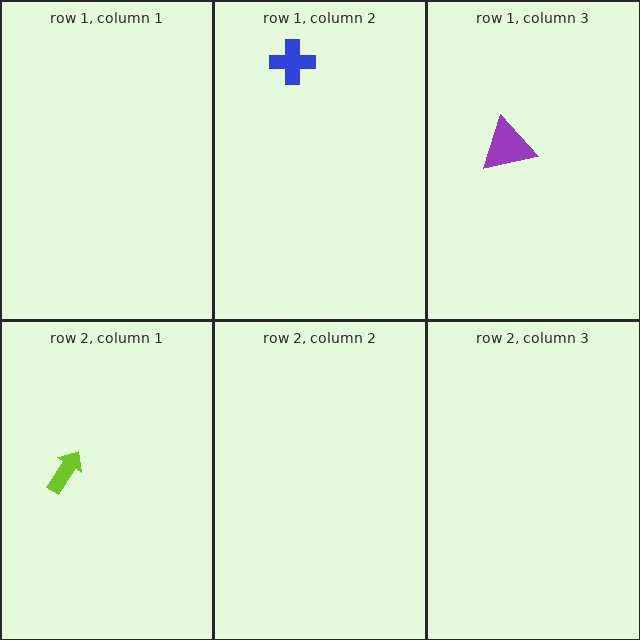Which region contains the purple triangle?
The row 1, column 3 region.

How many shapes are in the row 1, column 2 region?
1.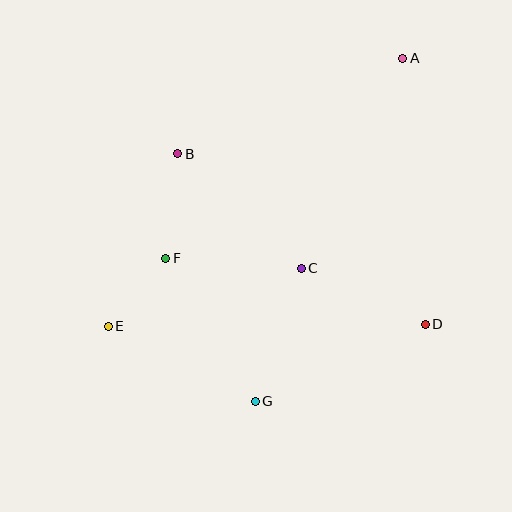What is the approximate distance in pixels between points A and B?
The distance between A and B is approximately 245 pixels.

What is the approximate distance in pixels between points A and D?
The distance between A and D is approximately 267 pixels.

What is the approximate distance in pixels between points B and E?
The distance between B and E is approximately 186 pixels.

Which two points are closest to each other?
Points E and F are closest to each other.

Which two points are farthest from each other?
Points A and E are farthest from each other.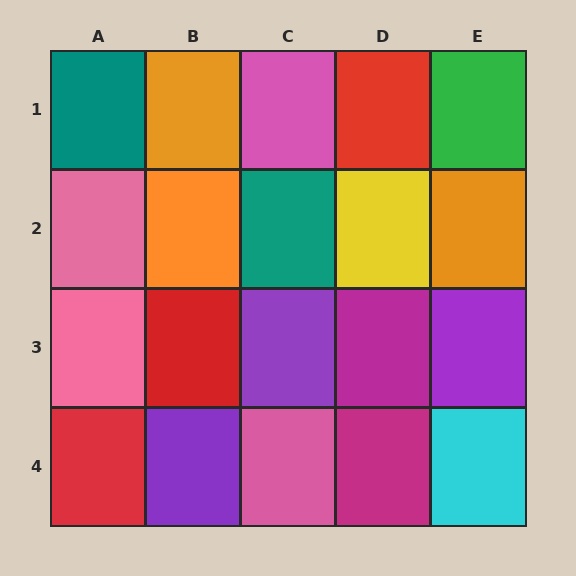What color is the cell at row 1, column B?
Orange.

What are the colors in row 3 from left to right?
Pink, red, purple, magenta, purple.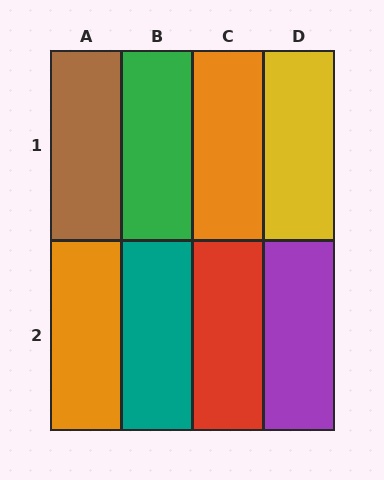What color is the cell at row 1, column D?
Yellow.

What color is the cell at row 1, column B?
Green.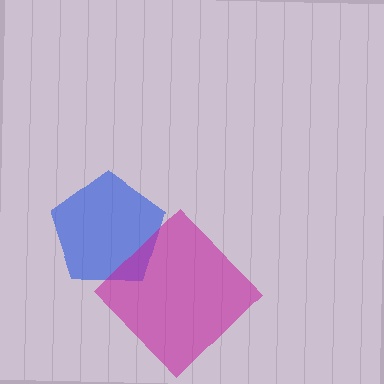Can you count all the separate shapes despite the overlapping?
Yes, there are 2 separate shapes.